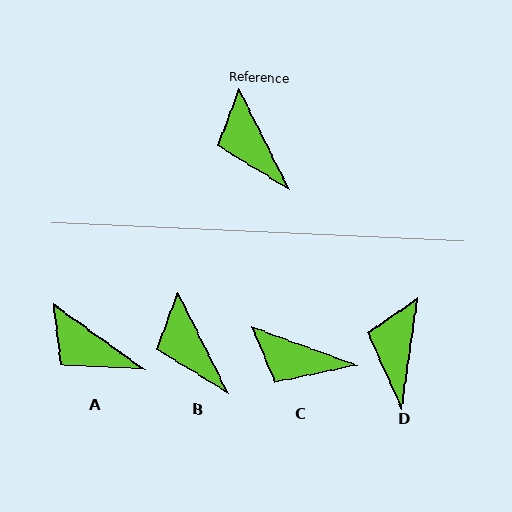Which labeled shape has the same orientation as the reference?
B.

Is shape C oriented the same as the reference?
No, it is off by about 43 degrees.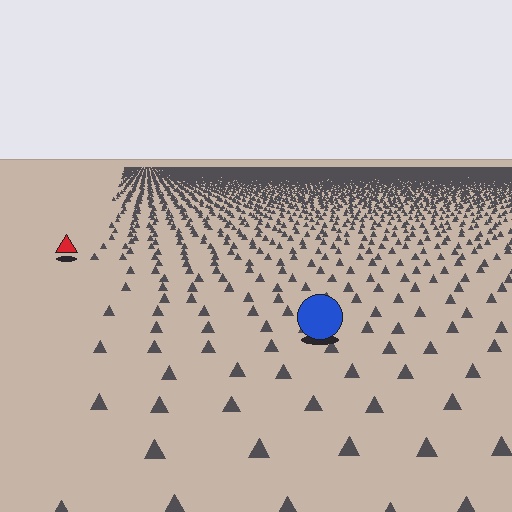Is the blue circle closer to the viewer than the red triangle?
Yes. The blue circle is closer — you can tell from the texture gradient: the ground texture is coarser near it.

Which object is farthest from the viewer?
The red triangle is farthest from the viewer. It appears smaller and the ground texture around it is denser.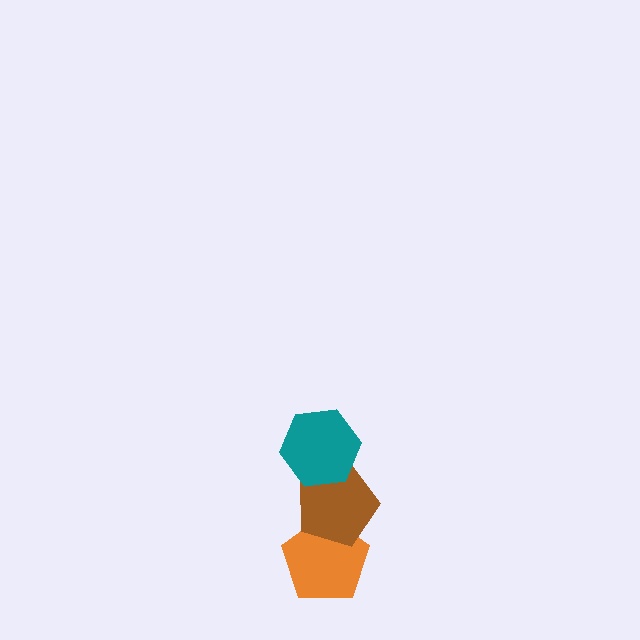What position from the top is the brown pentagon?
The brown pentagon is 2nd from the top.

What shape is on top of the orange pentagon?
The brown pentagon is on top of the orange pentagon.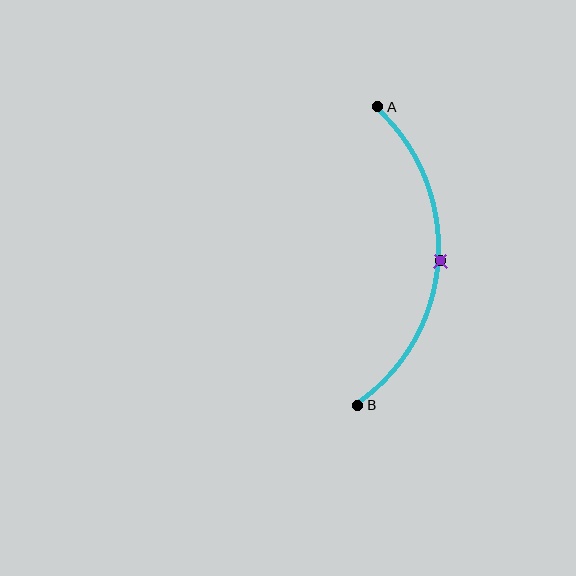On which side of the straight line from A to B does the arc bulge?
The arc bulges to the right of the straight line connecting A and B.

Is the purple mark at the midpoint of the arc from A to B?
Yes. The purple mark lies on the arc at equal arc-length from both A and B — it is the arc midpoint.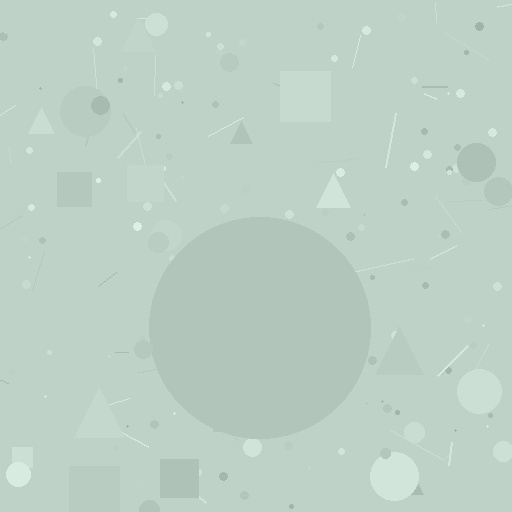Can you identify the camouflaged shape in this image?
The camouflaged shape is a circle.